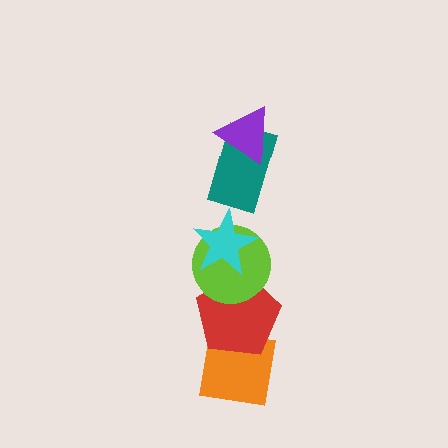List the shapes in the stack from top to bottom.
From top to bottom: the purple triangle, the teal rectangle, the cyan star, the lime circle, the red pentagon, the orange square.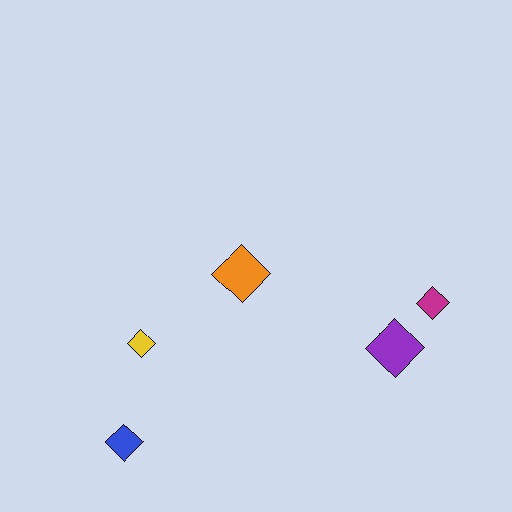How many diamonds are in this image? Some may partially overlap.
There are 5 diamonds.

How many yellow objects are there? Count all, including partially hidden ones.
There is 1 yellow object.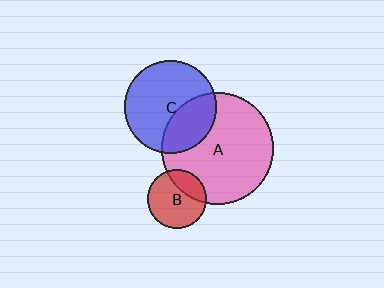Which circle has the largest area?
Circle A (pink).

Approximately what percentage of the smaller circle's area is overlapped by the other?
Approximately 35%.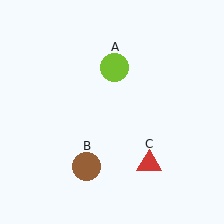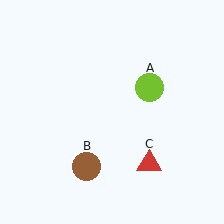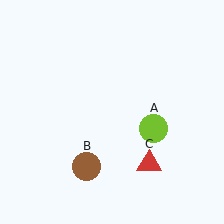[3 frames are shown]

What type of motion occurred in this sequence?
The lime circle (object A) rotated clockwise around the center of the scene.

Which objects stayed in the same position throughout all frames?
Brown circle (object B) and red triangle (object C) remained stationary.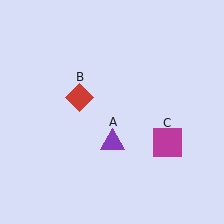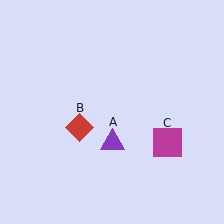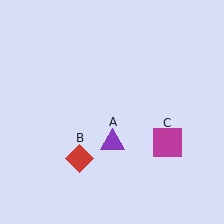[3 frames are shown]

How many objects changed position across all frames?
1 object changed position: red diamond (object B).